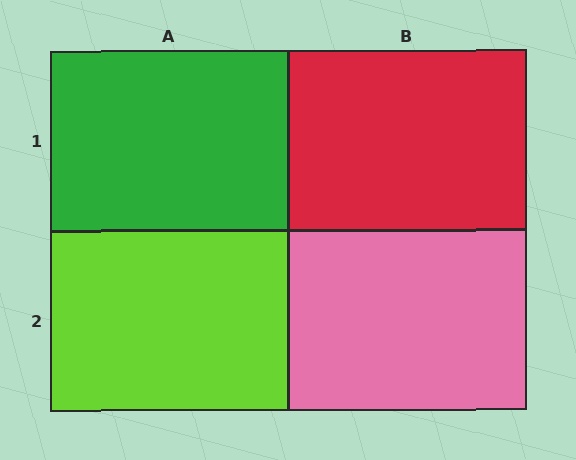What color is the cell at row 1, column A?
Green.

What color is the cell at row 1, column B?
Red.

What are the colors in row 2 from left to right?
Lime, pink.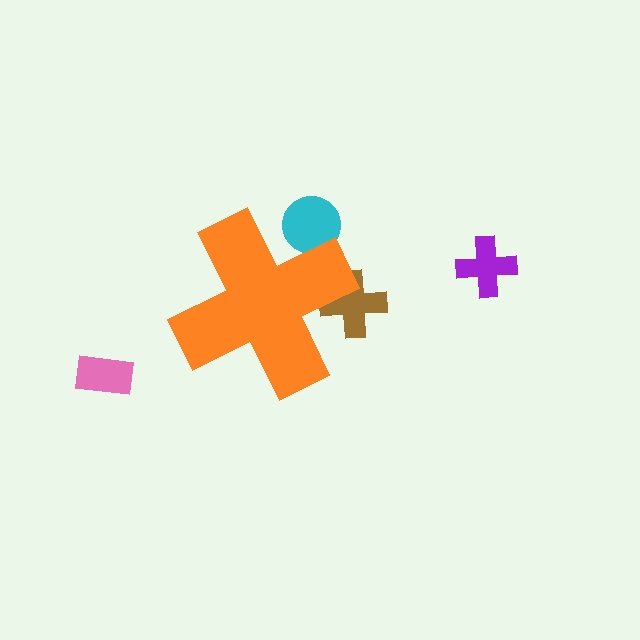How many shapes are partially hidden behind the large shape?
2 shapes are partially hidden.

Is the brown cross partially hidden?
Yes, the brown cross is partially hidden behind the orange cross.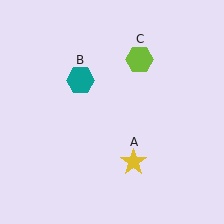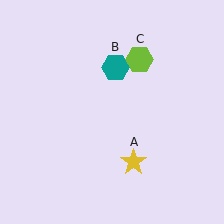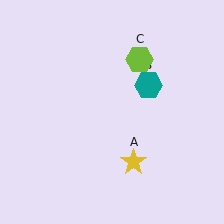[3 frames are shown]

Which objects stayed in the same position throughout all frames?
Yellow star (object A) and lime hexagon (object C) remained stationary.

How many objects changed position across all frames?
1 object changed position: teal hexagon (object B).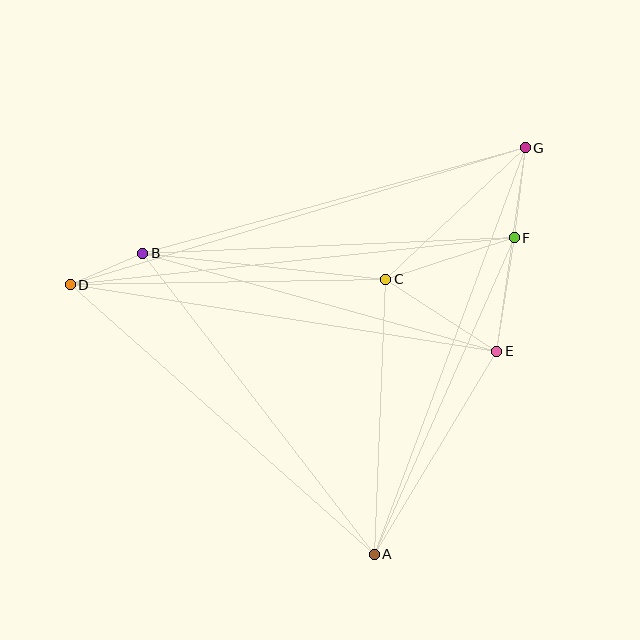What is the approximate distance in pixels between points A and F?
The distance between A and F is approximately 346 pixels.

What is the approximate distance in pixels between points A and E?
The distance between A and E is approximately 237 pixels.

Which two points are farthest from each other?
Points D and G are farthest from each other.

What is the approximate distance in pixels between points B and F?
The distance between B and F is approximately 372 pixels.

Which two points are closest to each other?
Points B and D are closest to each other.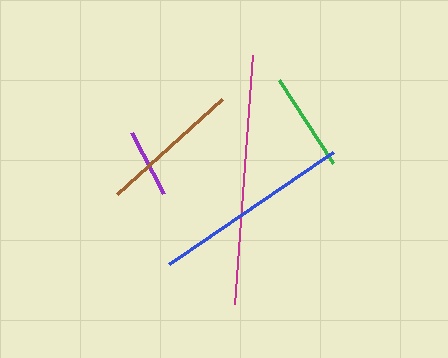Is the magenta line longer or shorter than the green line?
The magenta line is longer than the green line.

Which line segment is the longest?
The magenta line is the longest at approximately 249 pixels.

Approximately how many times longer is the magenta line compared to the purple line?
The magenta line is approximately 3.6 times the length of the purple line.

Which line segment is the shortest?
The purple line is the shortest at approximately 69 pixels.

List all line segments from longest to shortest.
From longest to shortest: magenta, blue, brown, green, purple.